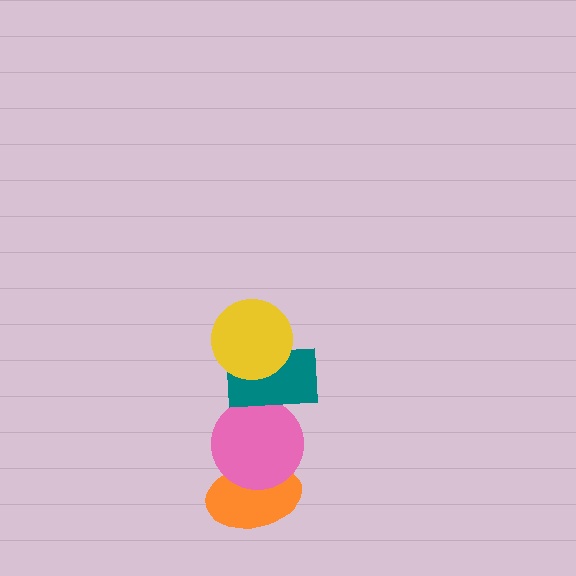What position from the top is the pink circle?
The pink circle is 3rd from the top.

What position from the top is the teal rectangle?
The teal rectangle is 2nd from the top.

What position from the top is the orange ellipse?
The orange ellipse is 4th from the top.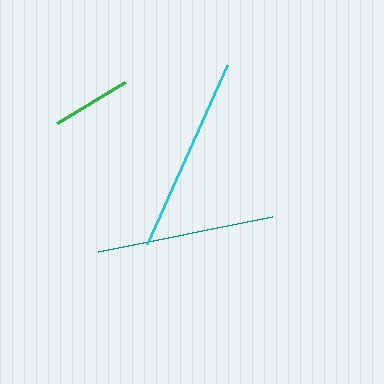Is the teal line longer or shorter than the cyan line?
The cyan line is longer than the teal line.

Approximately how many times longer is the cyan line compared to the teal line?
The cyan line is approximately 1.1 times the length of the teal line.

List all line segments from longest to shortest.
From longest to shortest: cyan, teal, green.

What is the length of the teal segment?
The teal segment is approximately 178 pixels long.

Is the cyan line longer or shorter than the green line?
The cyan line is longer than the green line.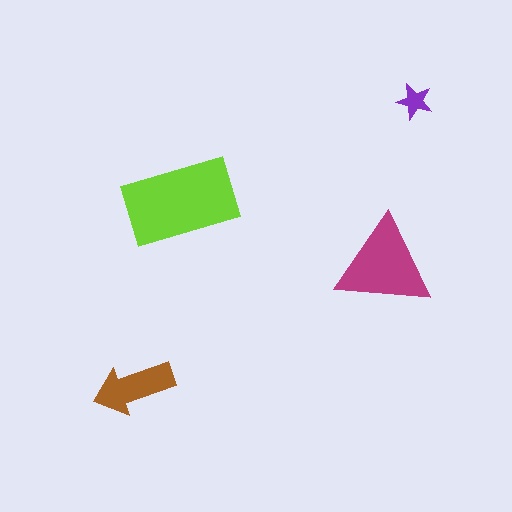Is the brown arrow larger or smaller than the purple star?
Larger.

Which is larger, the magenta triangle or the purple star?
The magenta triangle.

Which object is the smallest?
The purple star.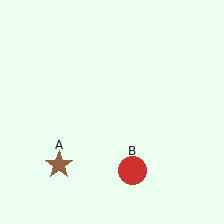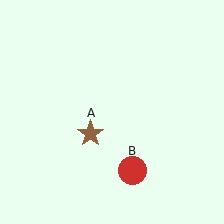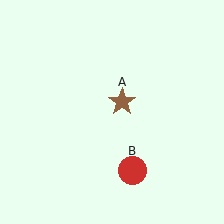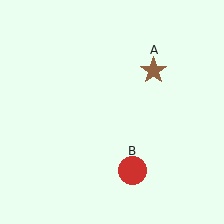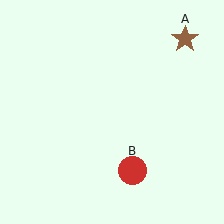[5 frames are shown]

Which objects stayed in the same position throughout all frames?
Red circle (object B) remained stationary.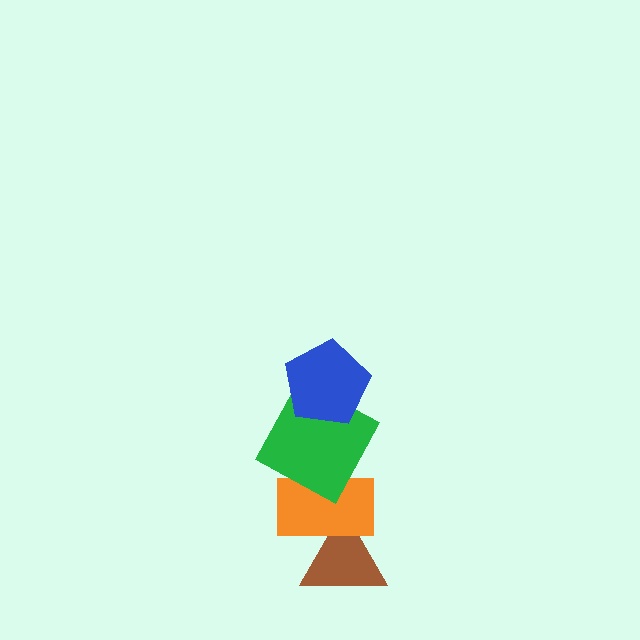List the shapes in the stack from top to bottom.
From top to bottom: the blue pentagon, the green square, the orange rectangle, the brown triangle.